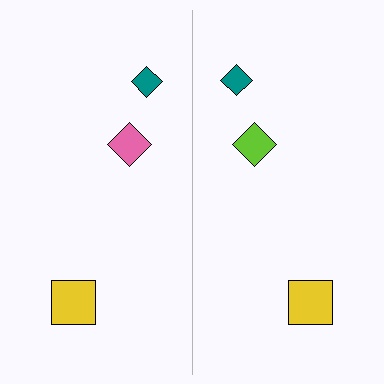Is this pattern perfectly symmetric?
No, the pattern is not perfectly symmetric. The lime diamond on the right side breaks the symmetry — its mirror counterpart is pink.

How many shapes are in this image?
There are 6 shapes in this image.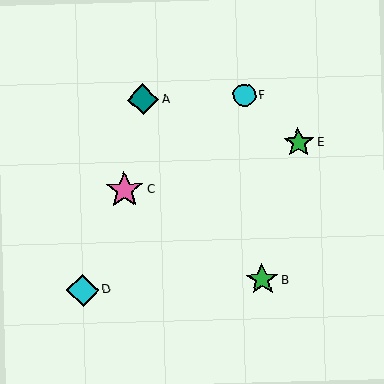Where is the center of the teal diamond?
The center of the teal diamond is at (143, 99).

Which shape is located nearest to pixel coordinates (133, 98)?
The teal diamond (labeled A) at (143, 99) is nearest to that location.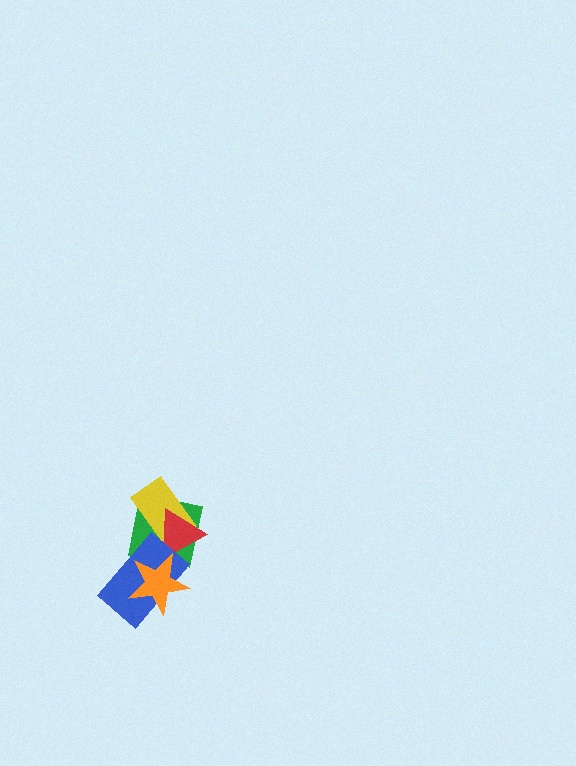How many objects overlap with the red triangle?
4 objects overlap with the red triangle.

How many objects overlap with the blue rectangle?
3 objects overlap with the blue rectangle.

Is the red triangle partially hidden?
Yes, it is partially covered by another shape.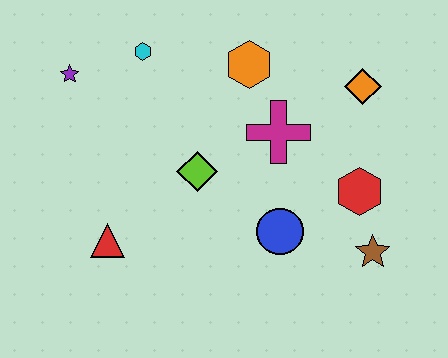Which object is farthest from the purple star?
The brown star is farthest from the purple star.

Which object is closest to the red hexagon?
The brown star is closest to the red hexagon.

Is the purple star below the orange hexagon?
Yes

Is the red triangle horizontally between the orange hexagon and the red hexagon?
No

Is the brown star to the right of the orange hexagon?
Yes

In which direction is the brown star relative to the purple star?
The brown star is to the right of the purple star.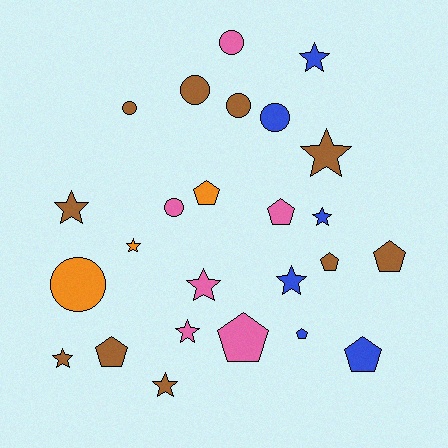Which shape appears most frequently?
Star, with 10 objects.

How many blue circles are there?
There is 1 blue circle.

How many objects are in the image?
There are 25 objects.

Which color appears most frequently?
Brown, with 10 objects.